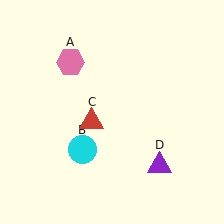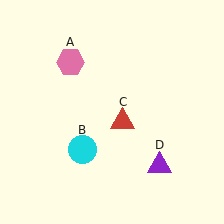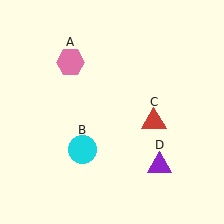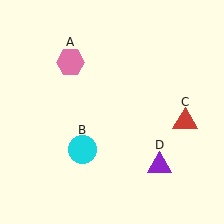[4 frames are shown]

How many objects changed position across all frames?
1 object changed position: red triangle (object C).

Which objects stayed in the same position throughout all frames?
Pink hexagon (object A) and cyan circle (object B) and purple triangle (object D) remained stationary.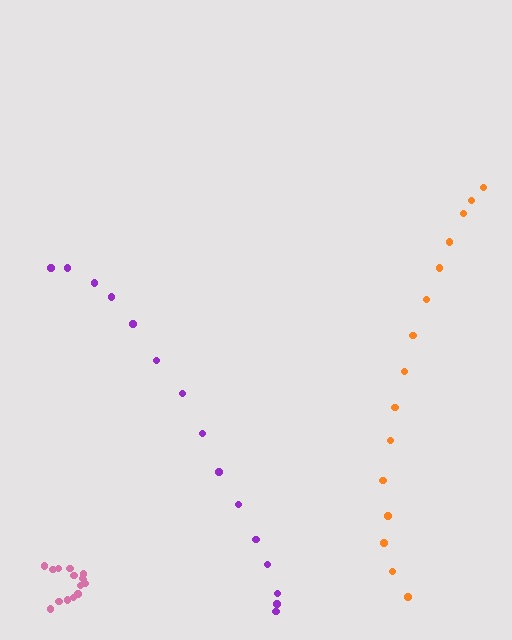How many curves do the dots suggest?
There are 3 distinct paths.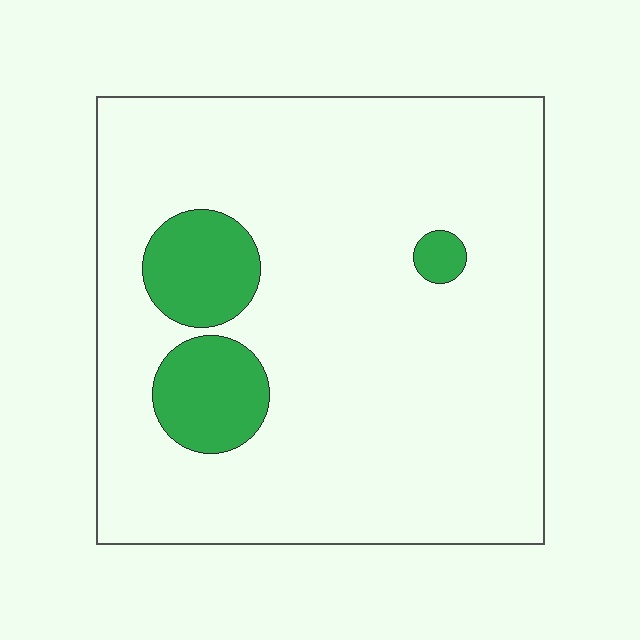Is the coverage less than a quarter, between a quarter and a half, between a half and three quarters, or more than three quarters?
Less than a quarter.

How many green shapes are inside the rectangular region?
3.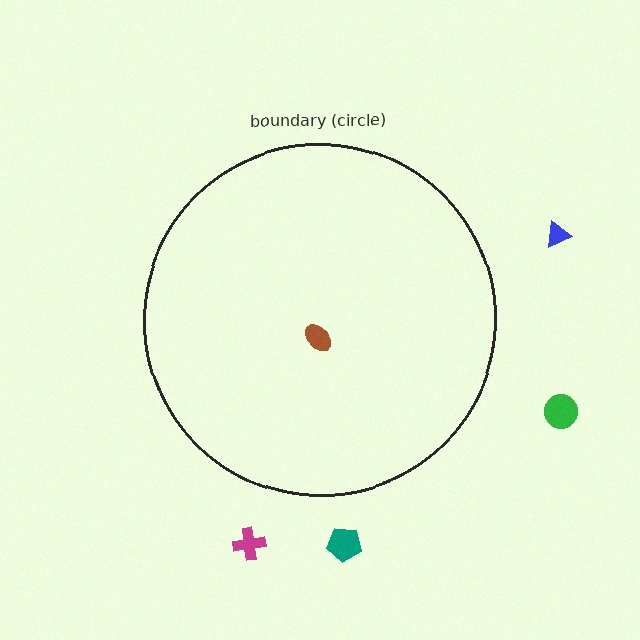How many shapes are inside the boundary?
1 inside, 4 outside.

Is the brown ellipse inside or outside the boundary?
Inside.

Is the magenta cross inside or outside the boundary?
Outside.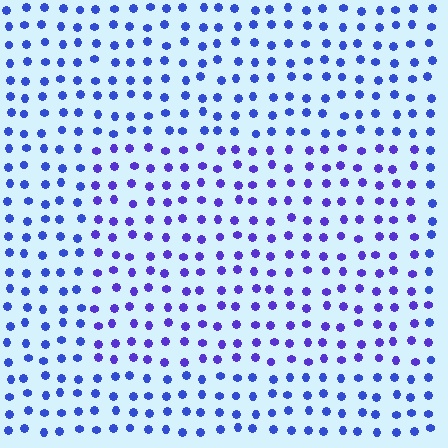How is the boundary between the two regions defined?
The boundary is defined purely by a slight shift in hue (about 24 degrees). Spacing, size, and orientation are identical on both sides.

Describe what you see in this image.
The image is filled with small blue elements in a uniform arrangement. A rectangle-shaped region is visible where the elements are tinted to a slightly different hue, forming a subtle color boundary.